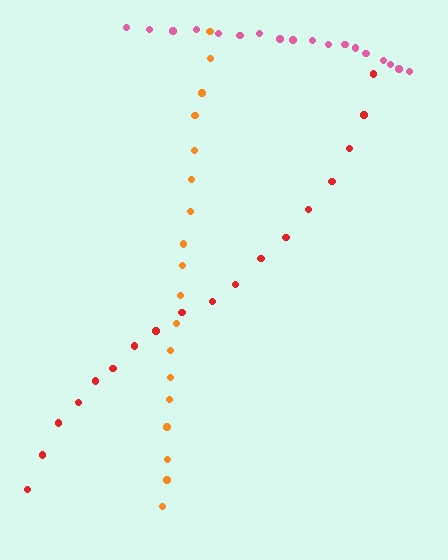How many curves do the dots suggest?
There are 3 distinct paths.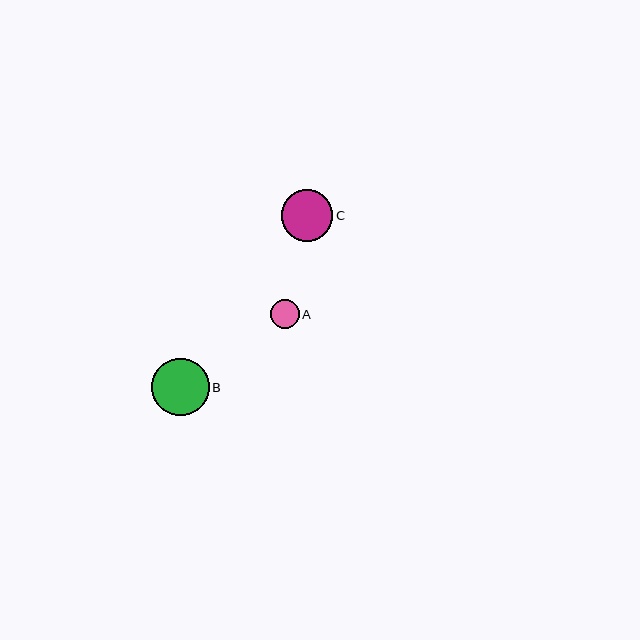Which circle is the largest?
Circle B is the largest with a size of approximately 58 pixels.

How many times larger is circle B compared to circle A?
Circle B is approximately 2.0 times the size of circle A.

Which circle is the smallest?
Circle A is the smallest with a size of approximately 29 pixels.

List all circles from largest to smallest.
From largest to smallest: B, C, A.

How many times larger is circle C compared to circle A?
Circle C is approximately 1.8 times the size of circle A.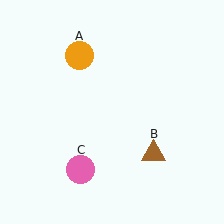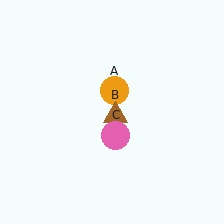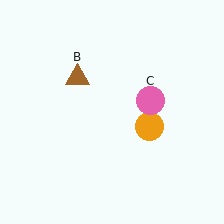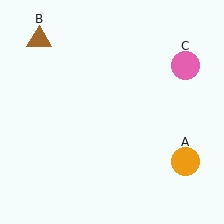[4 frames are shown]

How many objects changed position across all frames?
3 objects changed position: orange circle (object A), brown triangle (object B), pink circle (object C).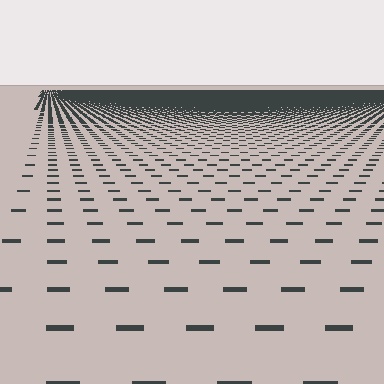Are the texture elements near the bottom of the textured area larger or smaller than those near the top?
Larger. Near the bottom, elements are closer to the viewer and appear at a bigger on-screen size.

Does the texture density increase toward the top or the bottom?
Density increases toward the top.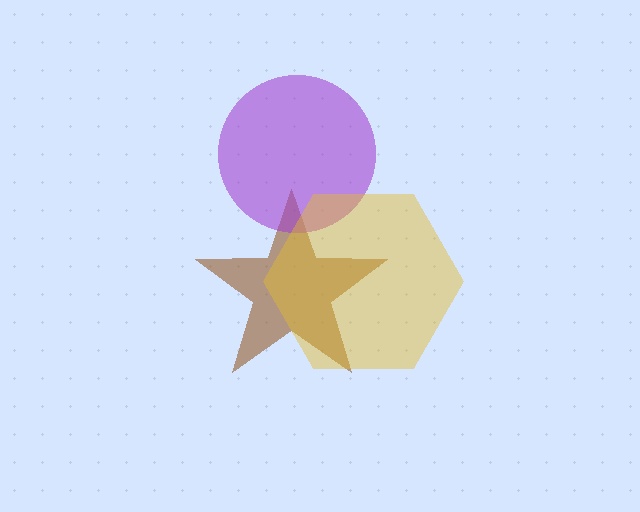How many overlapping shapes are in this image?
There are 3 overlapping shapes in the image.